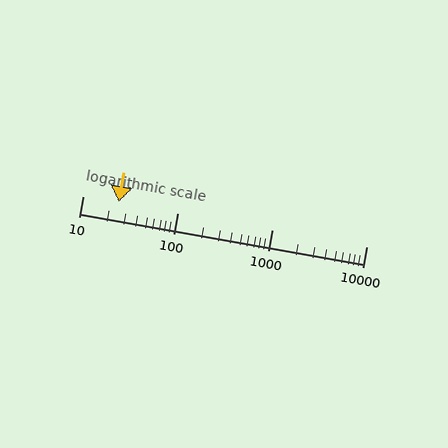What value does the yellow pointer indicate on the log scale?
The pointer indicates approximately 24.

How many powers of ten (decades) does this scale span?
The scale spans 3 decades, from 10 to 10000.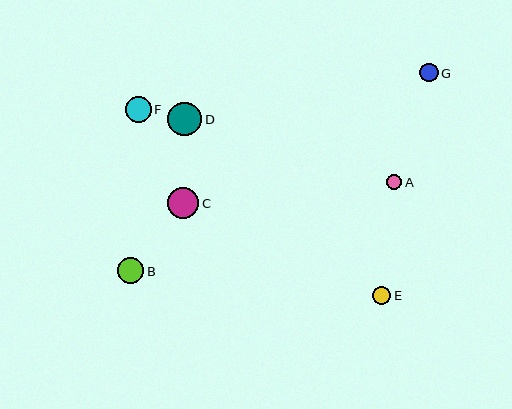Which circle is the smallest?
Circle A is the smallest with a size of approximately 15 pixels.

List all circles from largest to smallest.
From largest to smallest: D, C, B, F, G, E, A.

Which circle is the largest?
Circle D is the largest with a size of approximately 34 pixels.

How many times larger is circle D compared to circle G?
Circle D is approximately 1.8 times the size of circle G.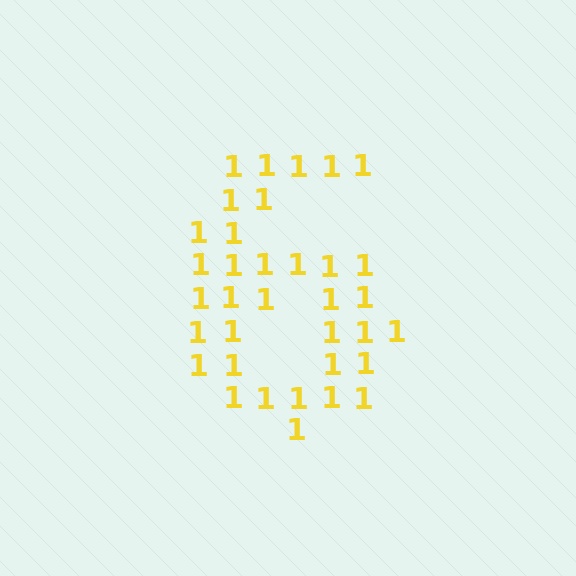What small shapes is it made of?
It is made of small digit 1's.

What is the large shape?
The large shape is the digit 6.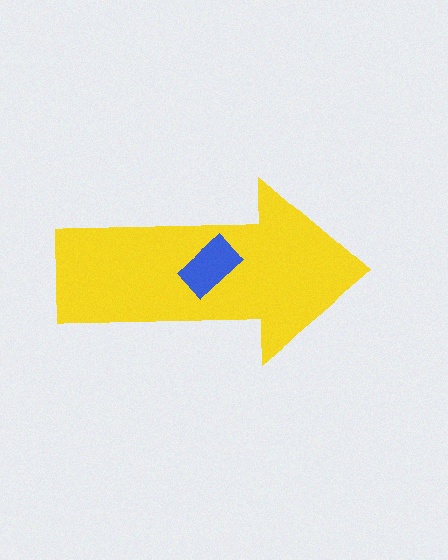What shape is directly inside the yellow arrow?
The blue rectangle.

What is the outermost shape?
The yellow arrow.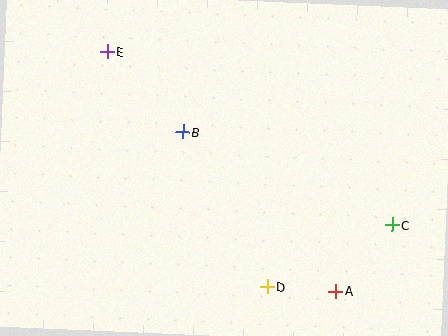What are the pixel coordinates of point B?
Point B is at (183, 132).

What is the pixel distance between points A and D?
The distance between A and D is 68 pixels.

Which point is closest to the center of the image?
Point B at (183, 132) is closest to the center.